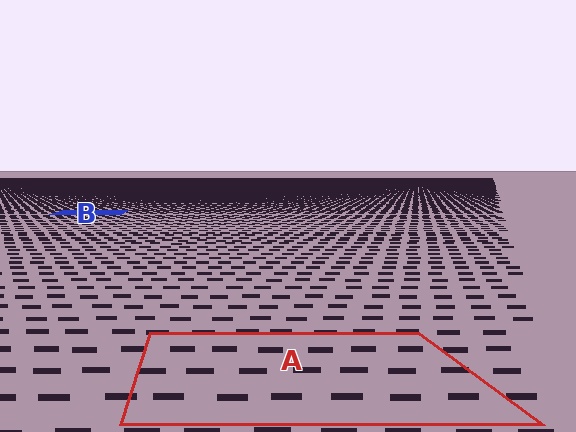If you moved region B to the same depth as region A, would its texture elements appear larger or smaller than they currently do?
They would appear larger. At a closer depth, the same texture elements are projected at a bigger on-screen size.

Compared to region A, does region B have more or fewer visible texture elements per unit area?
Region B has more texture elements per unit area — they are packed more densely because it is farther away.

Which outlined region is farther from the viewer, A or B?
Region B is farther from the viewer — the texture elements inside it appear smaller and more densely packed.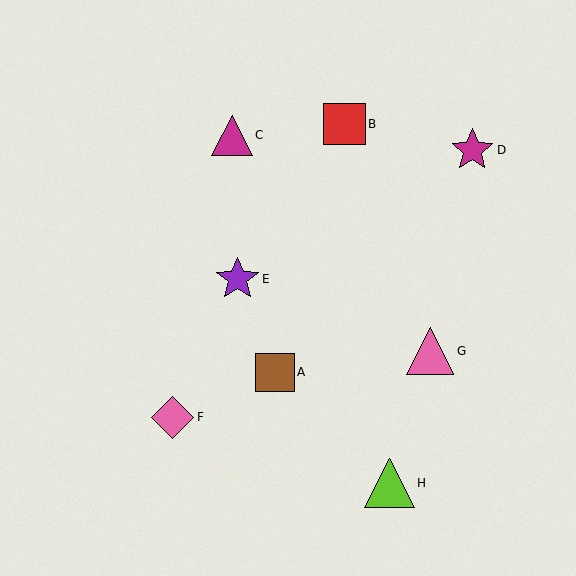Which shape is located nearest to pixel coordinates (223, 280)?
The purple star (labeled E) at (237, 279) is nearest to that location.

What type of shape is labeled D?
Shape D is a magenta star.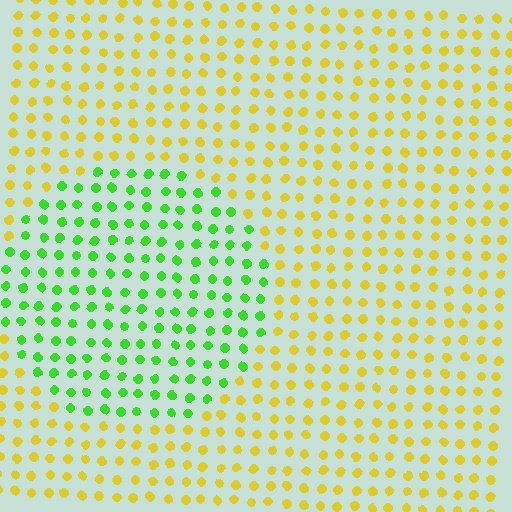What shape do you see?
I see a circle.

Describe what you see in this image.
The image is filled with small yellow elements in a uniform arrangement. A circle-shaped region is visible where the elements are tinted to a slightly different hue, forming a subtle color boundary.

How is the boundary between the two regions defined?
The boundary is defined purely by a slight shift in hue (about 62 degrees). Spacing, size, and orientation are identical on both sides.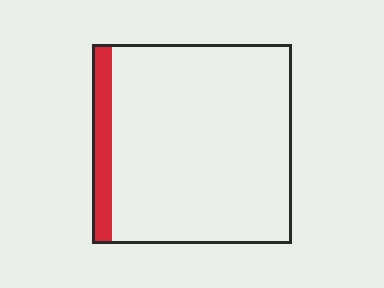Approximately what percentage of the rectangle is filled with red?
Approximately 10%.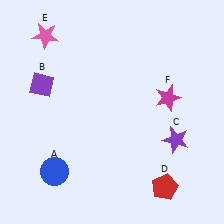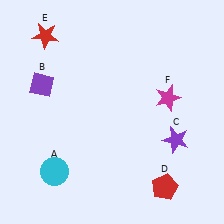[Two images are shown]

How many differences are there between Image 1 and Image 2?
There are 2 differences between the two images.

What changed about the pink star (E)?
In Image 1, E is pink. In Image 2, it changed to red.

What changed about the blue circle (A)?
In Image 1, A is blue. In Image 2, it changed to cyan.